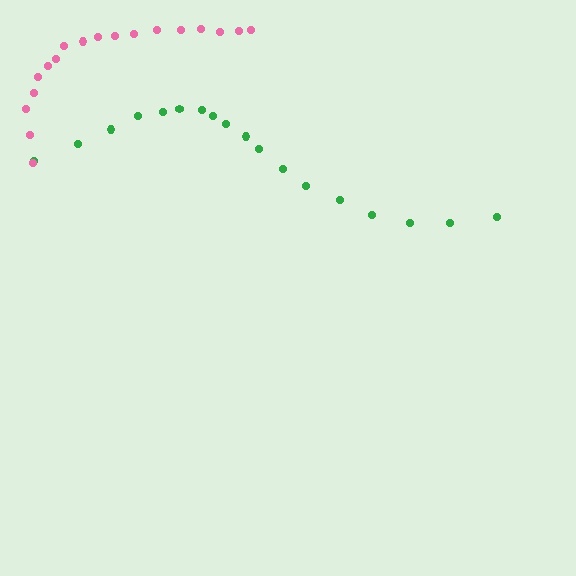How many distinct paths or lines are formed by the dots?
There are 2 distinct paths.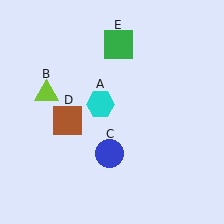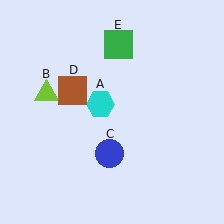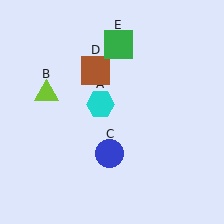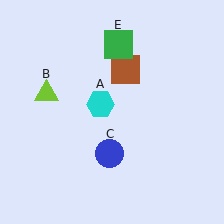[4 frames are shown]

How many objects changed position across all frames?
1 object changed position: brown square (object D).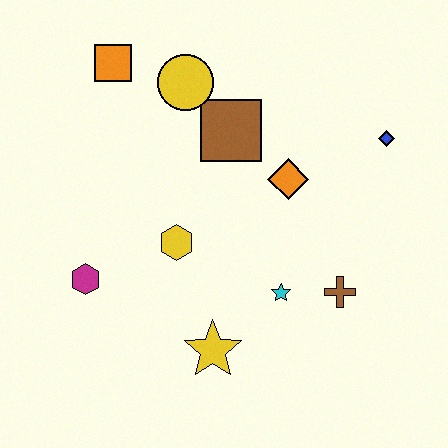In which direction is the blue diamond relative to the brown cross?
The blue diamond is above the brown cross.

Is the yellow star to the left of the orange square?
No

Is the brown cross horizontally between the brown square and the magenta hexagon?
No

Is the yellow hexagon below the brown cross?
No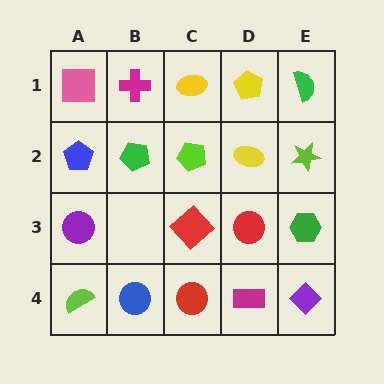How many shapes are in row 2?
5 shapes.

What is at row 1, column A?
A pink square.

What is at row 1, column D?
A yellow pentagon.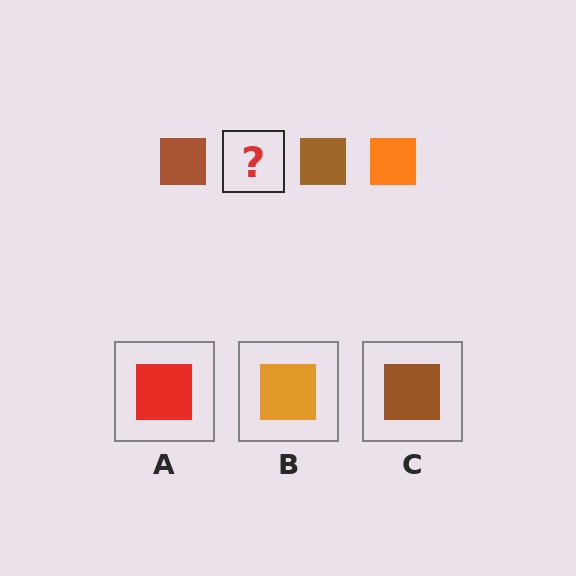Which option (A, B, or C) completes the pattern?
B.